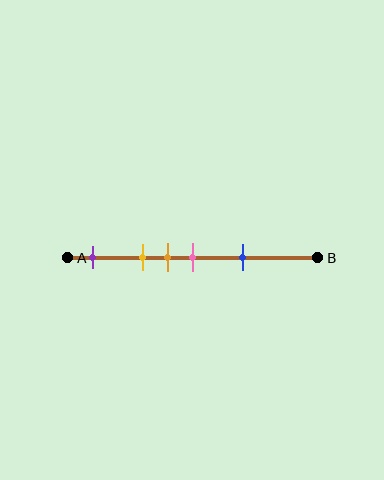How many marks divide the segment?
There are 5 marks dividing the segment.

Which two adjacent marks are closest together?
The orange and pink marks are the closest adjacent pair.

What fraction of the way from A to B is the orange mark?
The orange mark is approximately 40% (0.4) of the way from A to B.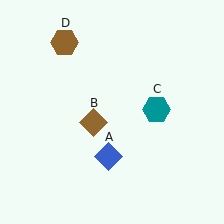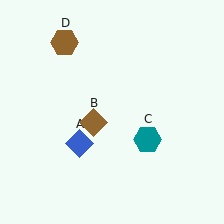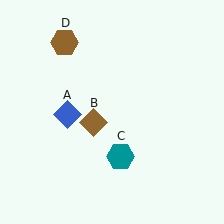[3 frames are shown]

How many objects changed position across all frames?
2 objects changed position: blue diamond (object A), teal hexagon (object C).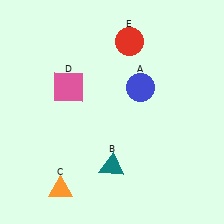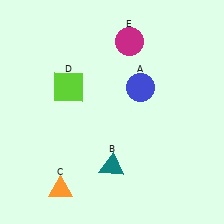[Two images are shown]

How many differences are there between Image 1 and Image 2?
There are 2 differences between the two images.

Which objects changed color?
D changed from pink to lime. E changed from red to magenta.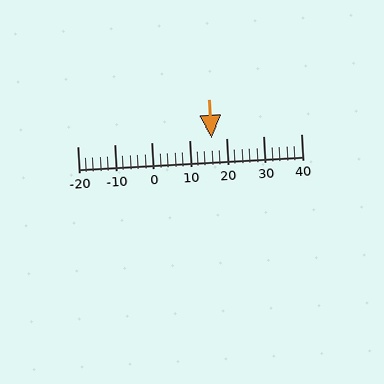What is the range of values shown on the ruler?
The ruler shows values from -20 to 40.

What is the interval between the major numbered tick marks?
The major tick marks are spaced 10 units apart.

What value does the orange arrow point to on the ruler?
The orange arrow points to approximately 16.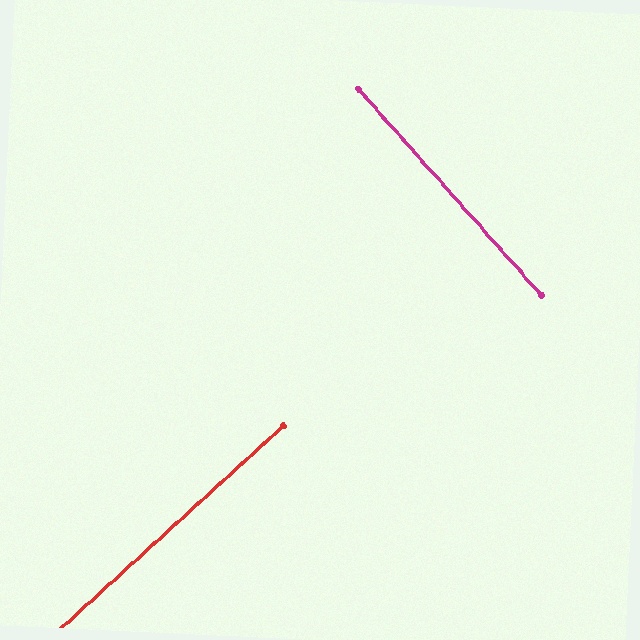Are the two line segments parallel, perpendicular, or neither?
Perpendicular — they meet at approximately 89°.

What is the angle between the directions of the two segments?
Approximately 89 degrees.